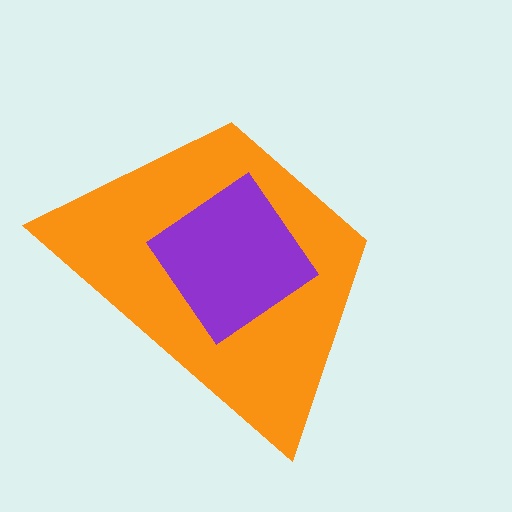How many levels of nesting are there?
2.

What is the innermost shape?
The purple diamond.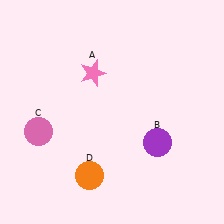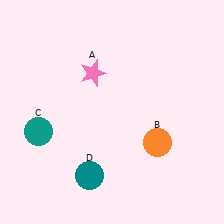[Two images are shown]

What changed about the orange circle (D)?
In Image 1, D is orange. In Image 2, it changed to teal.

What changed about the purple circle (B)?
In Image 1, B is purple. In Image 2, it changed to orange.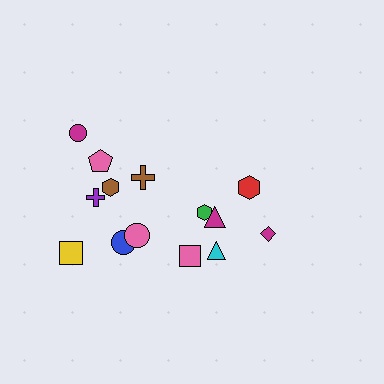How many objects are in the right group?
There are 6 objects.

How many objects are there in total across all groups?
There are 14 objects.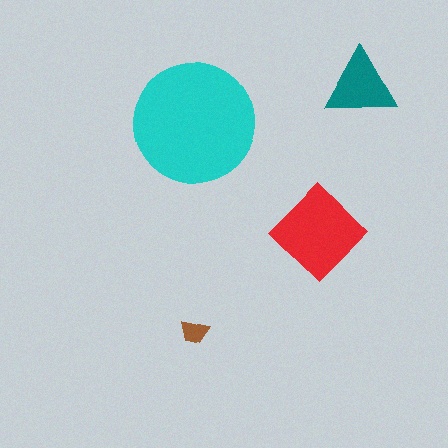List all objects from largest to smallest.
The cyan circle, the red diamond, the teal triangle, the brown trapezoid.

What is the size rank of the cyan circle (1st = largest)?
1st.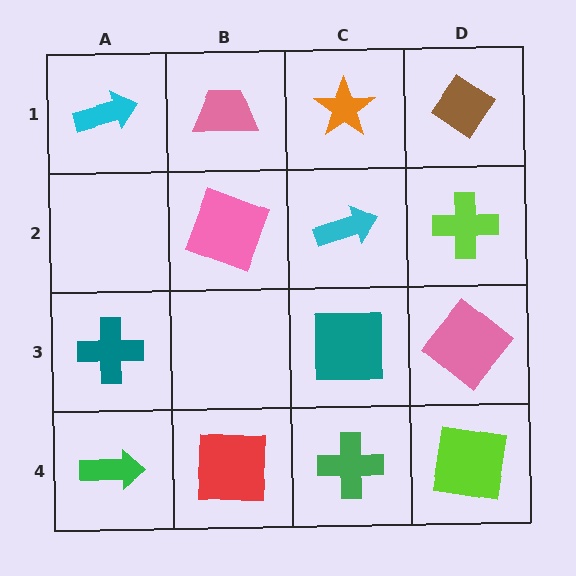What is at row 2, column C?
A cyan arrow.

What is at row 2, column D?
A lime cross.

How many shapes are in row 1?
4 shapes.